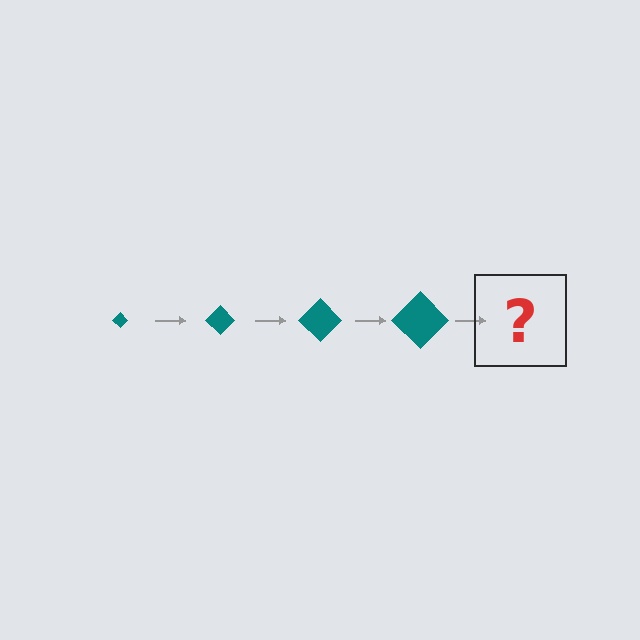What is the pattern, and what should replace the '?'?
The pattern is that the diamond gets progressively larger each step. The '?' should be a teal diamond, larger than the previous one.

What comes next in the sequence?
The next element should be a teal diamond, larger than the previous one.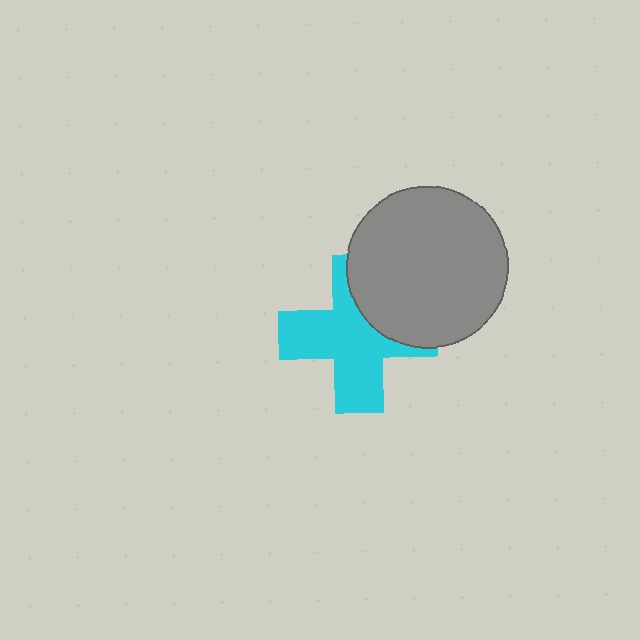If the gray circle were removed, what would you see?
You would see the complete cyan cross.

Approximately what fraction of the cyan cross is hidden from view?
Roughly 32% of the cyan cross is hidden behind the gray circle.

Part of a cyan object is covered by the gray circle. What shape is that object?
It is a cross.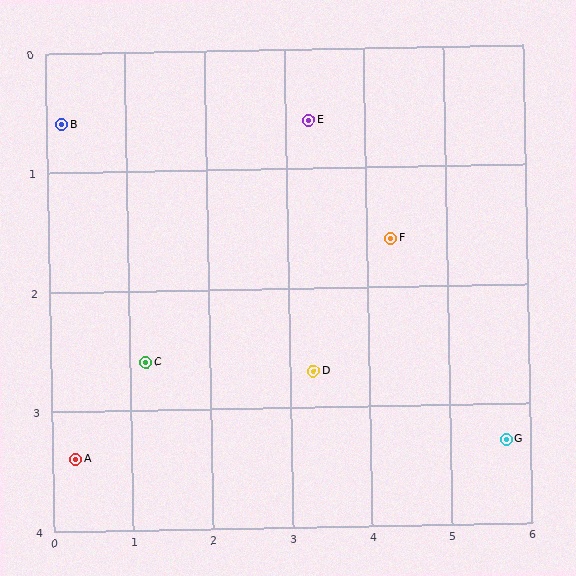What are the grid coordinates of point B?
Point B is at approximately (0.2, 0.6).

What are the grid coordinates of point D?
Point D is at approximately (3.3, 2.7).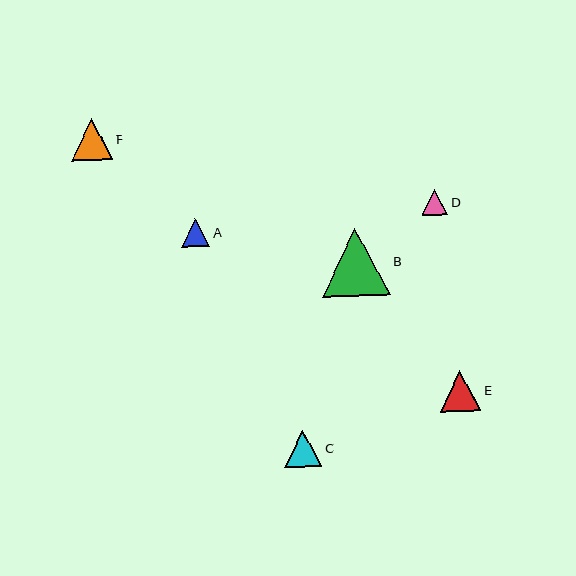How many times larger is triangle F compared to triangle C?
Triangle F is approximately 1.1 times the size of triangle C.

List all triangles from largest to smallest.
From largest to smallest: B, F, E, C, A, D.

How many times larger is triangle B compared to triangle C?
Triangle B is approximately 1.9 times the size of triangle C.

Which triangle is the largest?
Triangle B is the largest with a size of approximately 68 pixels.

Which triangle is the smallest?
Triangle D is the smallest with a size of approximately 26 pixels.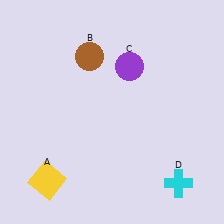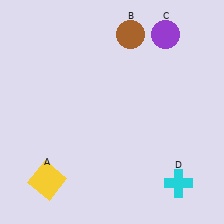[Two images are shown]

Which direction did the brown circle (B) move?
The brown circle (B) moved right.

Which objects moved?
The objects that moved are: the brown circle (B), the purple circle (C).